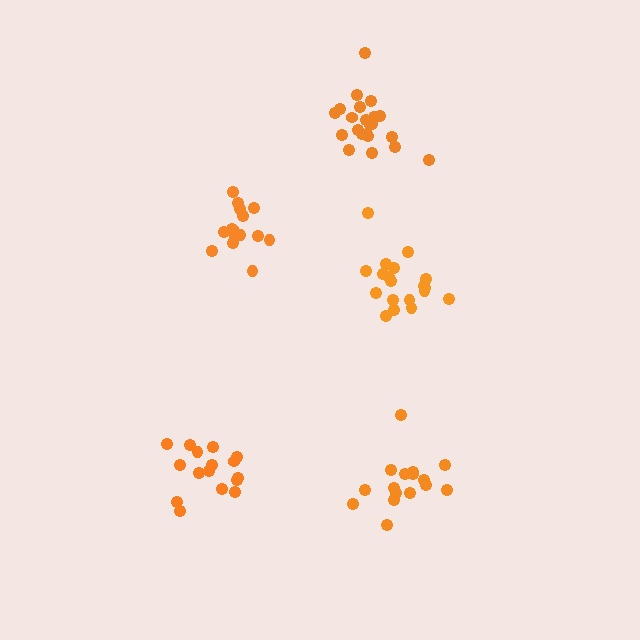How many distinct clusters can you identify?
There are 5 distinct clusters.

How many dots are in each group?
Group 1: 16 dots, Group 2: 21 dots, Group 3: 15 dots, Group 4: 19 dots, Group 5: 16 dots (87 total).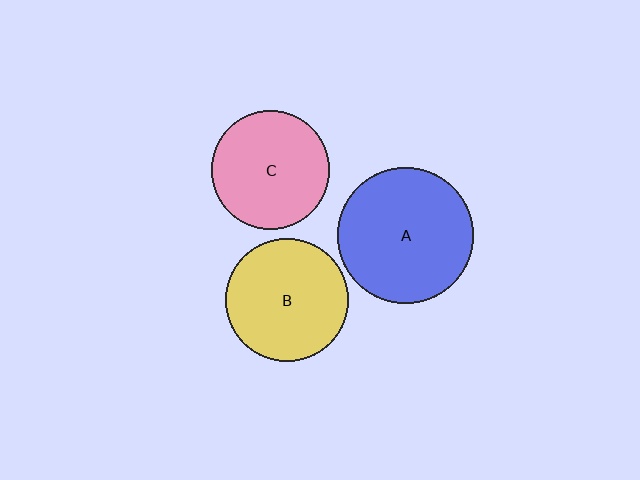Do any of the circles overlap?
No, none of the circles overlap.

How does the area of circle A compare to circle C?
Approximately 1.3 times.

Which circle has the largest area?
Circle A (blue).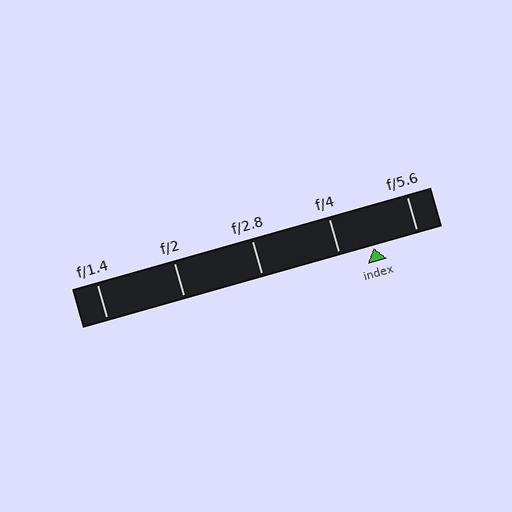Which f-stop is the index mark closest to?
The index mark is closest to f/4.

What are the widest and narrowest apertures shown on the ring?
The widest aperture shown is f/1.4 and the narrowest is f/5.6.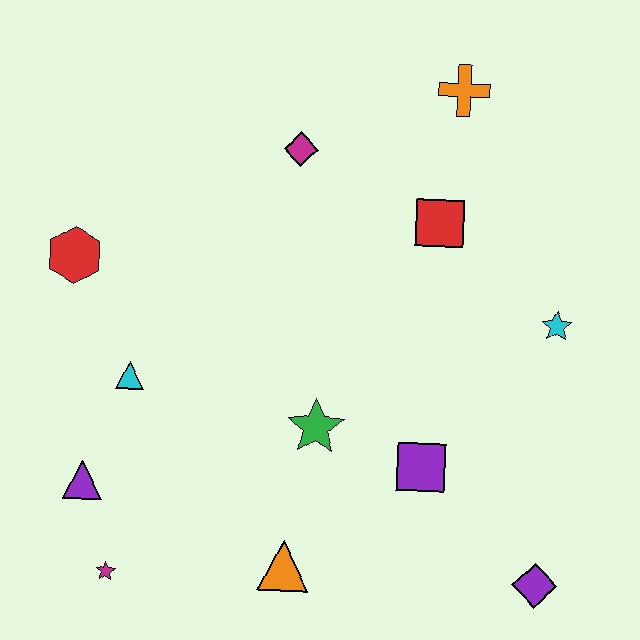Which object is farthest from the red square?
The magenta star is farthest from the red square.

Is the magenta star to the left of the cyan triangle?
Yes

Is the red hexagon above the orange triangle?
Yes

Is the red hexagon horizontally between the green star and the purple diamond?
No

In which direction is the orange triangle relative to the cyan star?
The orange triangle is to the left of the cyan star.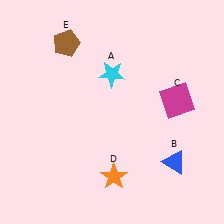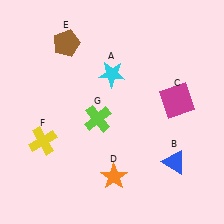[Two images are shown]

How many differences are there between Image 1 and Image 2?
There are 2 differences between the two images.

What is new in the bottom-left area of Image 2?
A lime cross (G) was added in the bottom-left area of Image 2.